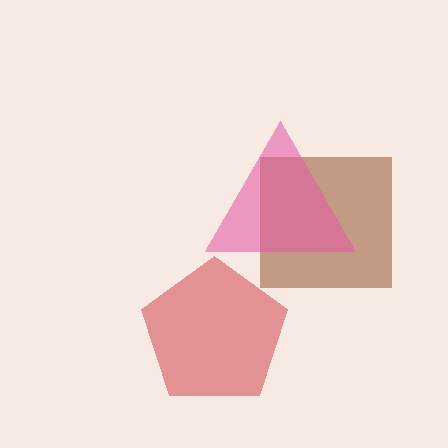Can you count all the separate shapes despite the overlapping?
Yes, there are 3 separate shapes.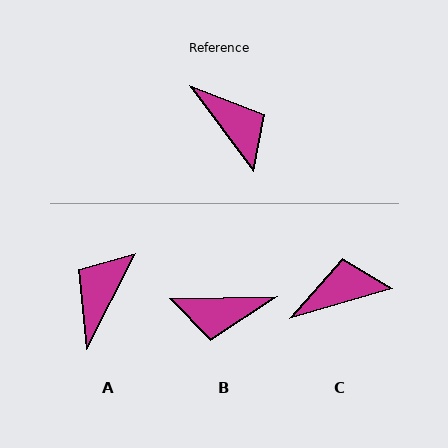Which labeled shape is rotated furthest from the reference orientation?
B, about 126 degrees away.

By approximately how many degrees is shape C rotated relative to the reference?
Approximately 70 degrees counter-clockwise.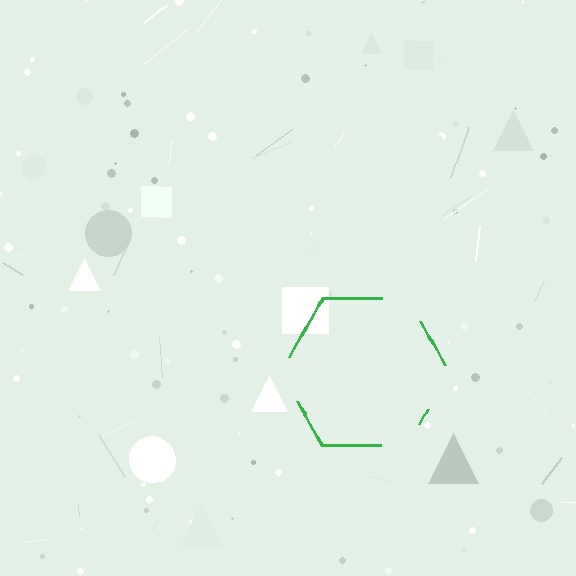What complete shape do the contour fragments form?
The contour fragments form a hexagon.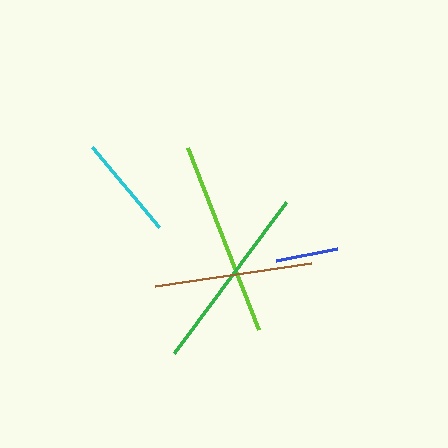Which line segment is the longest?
The lime line is the longest at approximately 195 pixels.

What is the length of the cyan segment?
The cyan segment is approximately 104 pixels long.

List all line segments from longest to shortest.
From longest to shortest: lime, green, brown, cyan, blue.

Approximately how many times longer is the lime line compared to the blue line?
The lime line is approximately 3.1 times the length of the blue line.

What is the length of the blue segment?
The blue segment is approximately 62 pixels long.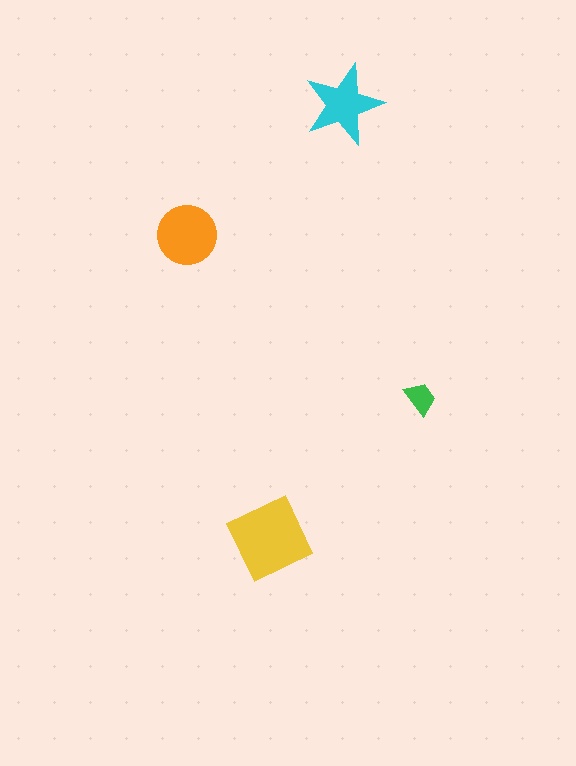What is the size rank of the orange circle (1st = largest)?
2nd.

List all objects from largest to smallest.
The yellow diamond, the orange circle, the cyan star, the green trapezoid.